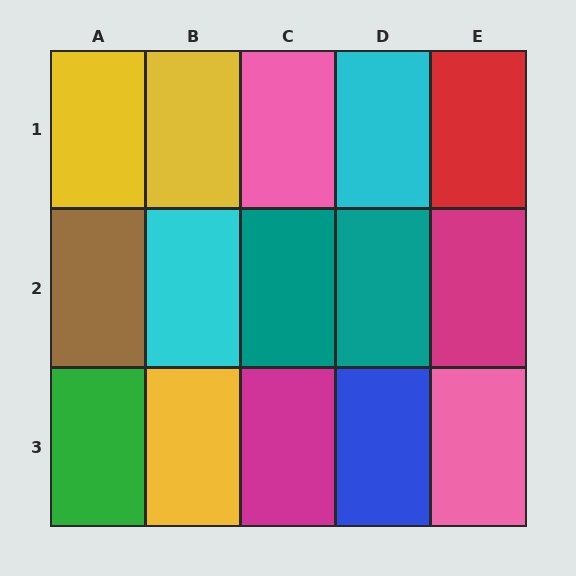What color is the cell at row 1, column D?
Cyan.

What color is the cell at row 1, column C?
Pink.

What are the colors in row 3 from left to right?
Green, yellow, magenta, blue, pink.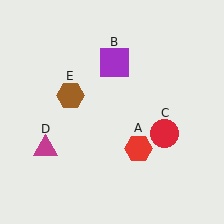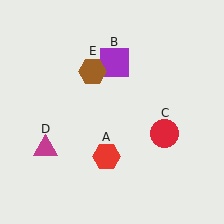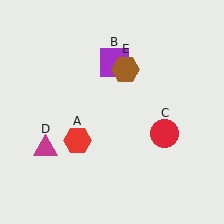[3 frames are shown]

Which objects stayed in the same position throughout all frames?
Purple square (object B) and red circle (object C) and magenta triangle (object D) remained stationary.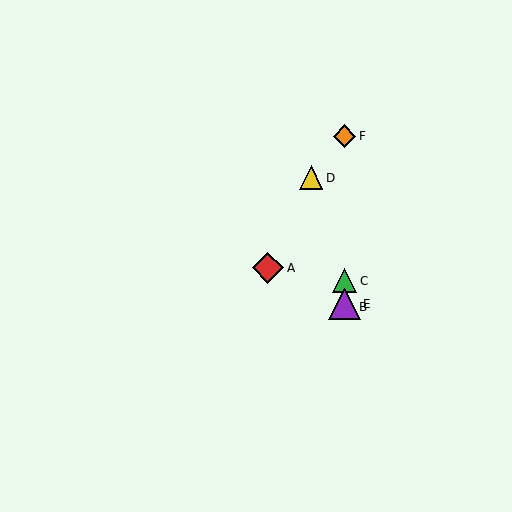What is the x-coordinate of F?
Object F is at x≈345.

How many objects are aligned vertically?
4 objects (B, C, E, F) are aligned vertically.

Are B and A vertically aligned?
No, B is at x≈345 and A is at x≈268.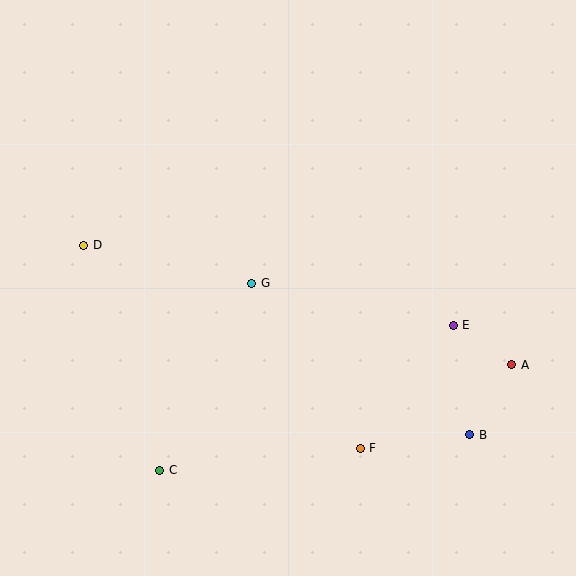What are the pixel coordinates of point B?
Point B is at (470, 435).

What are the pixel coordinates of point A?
Point A is at (512, 365).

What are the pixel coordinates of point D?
Point D is at (84, 245).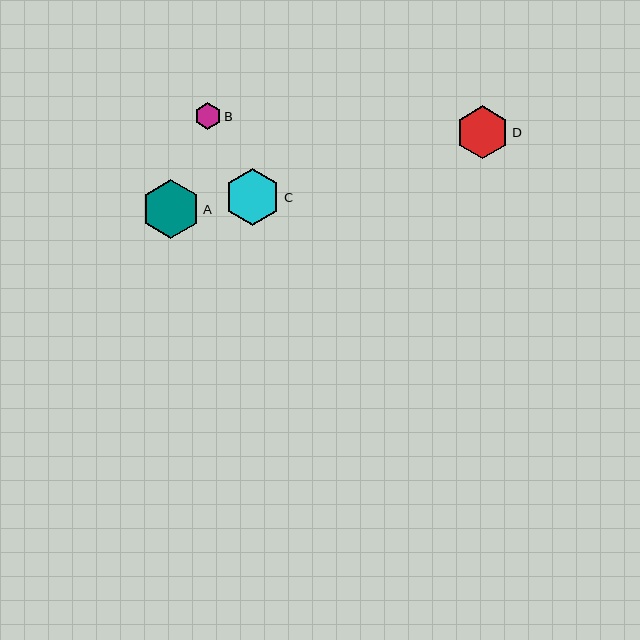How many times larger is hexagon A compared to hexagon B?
Hexagon A is approximately 2.2 times the size of hexagon B.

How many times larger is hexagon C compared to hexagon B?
Hexagon C is approximately 2.1 times the size of hexagon B.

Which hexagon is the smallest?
Hexagon B is the smallest with a size of approximately 27 pixels.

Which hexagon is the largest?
Hexagon A is the largest with a size of approximately 59 pixels.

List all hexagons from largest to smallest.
From largest to smallest: A, C, D, B.